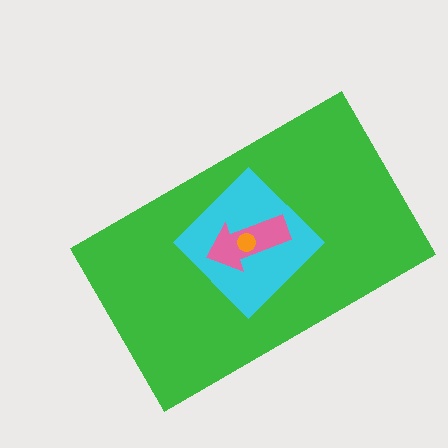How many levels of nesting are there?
4.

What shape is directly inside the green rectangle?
The cyan diamond.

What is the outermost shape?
The green rectangle.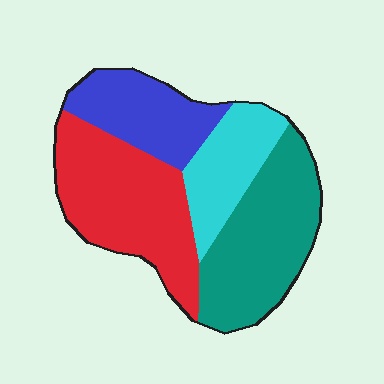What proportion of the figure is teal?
Teal covers around 30% of the figure.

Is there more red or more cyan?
Red.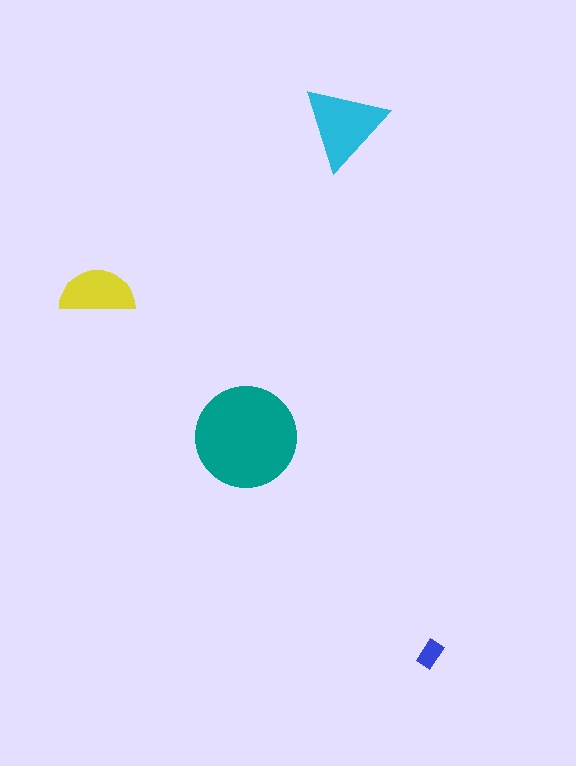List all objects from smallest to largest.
The blue rectangle, the yellow semicircle, the cyan triangle, the teal circle.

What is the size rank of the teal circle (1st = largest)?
1st.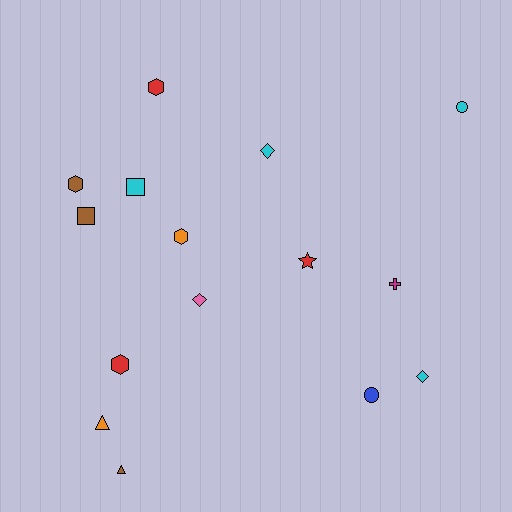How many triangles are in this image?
There are 2 triangles.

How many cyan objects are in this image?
There are 4 cyan objects.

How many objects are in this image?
There are 15 objects.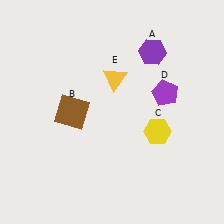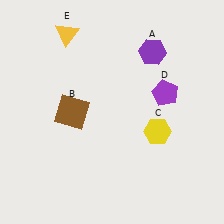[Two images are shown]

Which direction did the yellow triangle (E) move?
The yellow triangle (E) moved left.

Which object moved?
The yellow triangle (E) moved left.